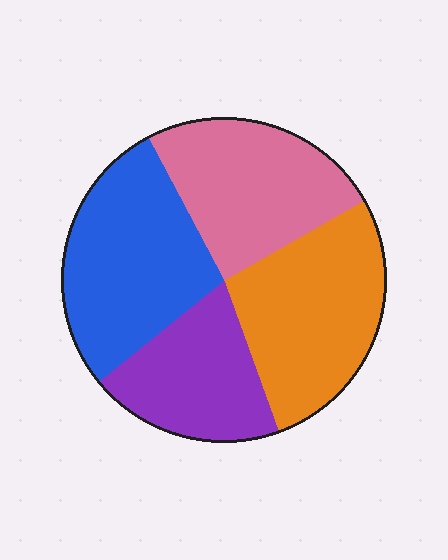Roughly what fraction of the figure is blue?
Blue covers 28% of the figure.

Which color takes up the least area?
Purple, at roughly 20%.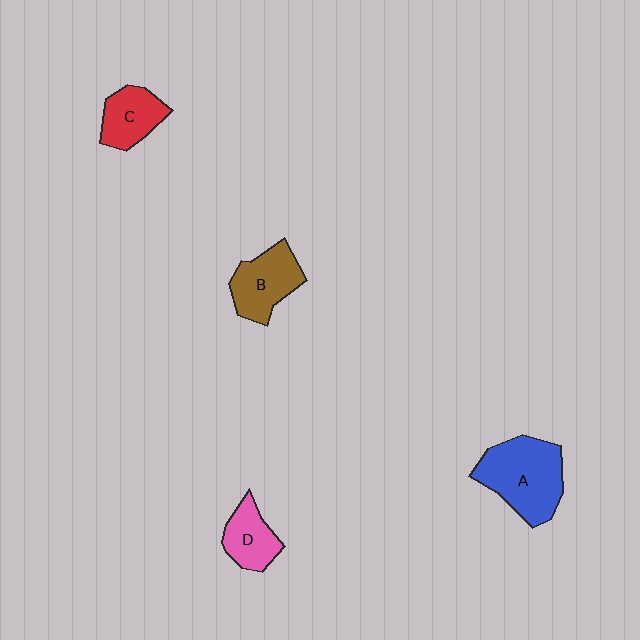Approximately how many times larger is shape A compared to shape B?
Approximately 1.4 times.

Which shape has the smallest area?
Shape D (pink).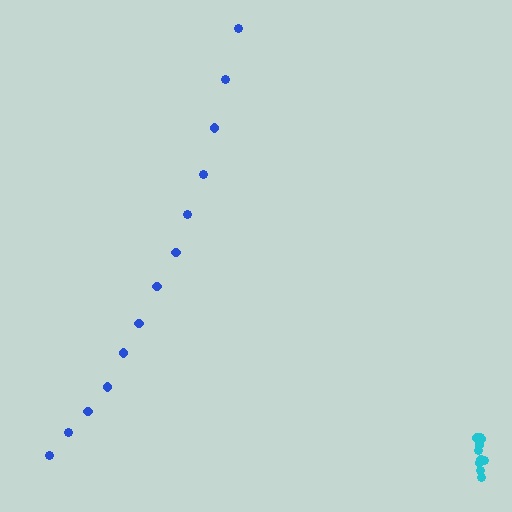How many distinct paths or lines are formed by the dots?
There are 2 distinct paths.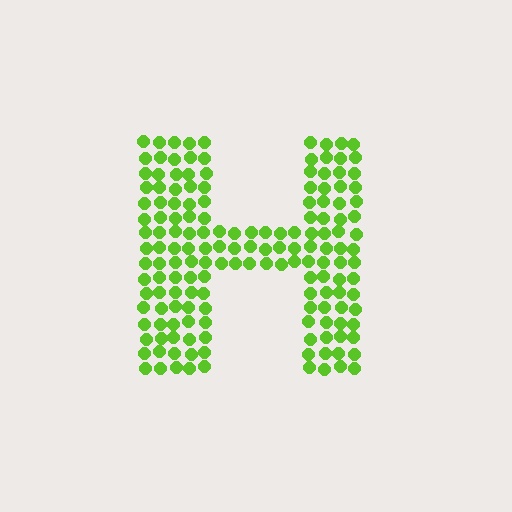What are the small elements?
The small elements are circles.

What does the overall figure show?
The overall figure shows the letter H.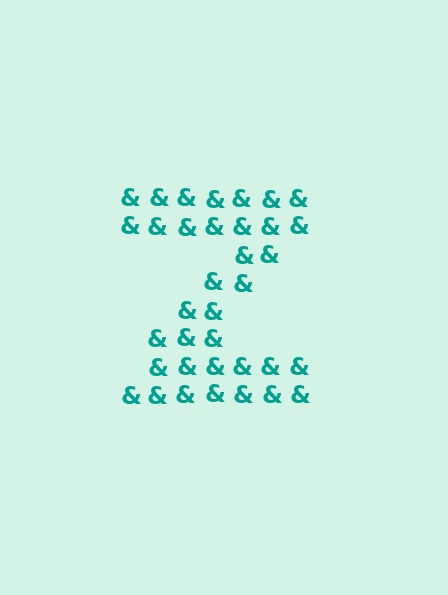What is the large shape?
The large shape is the letter Z.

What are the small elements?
The small elements are ampersands.